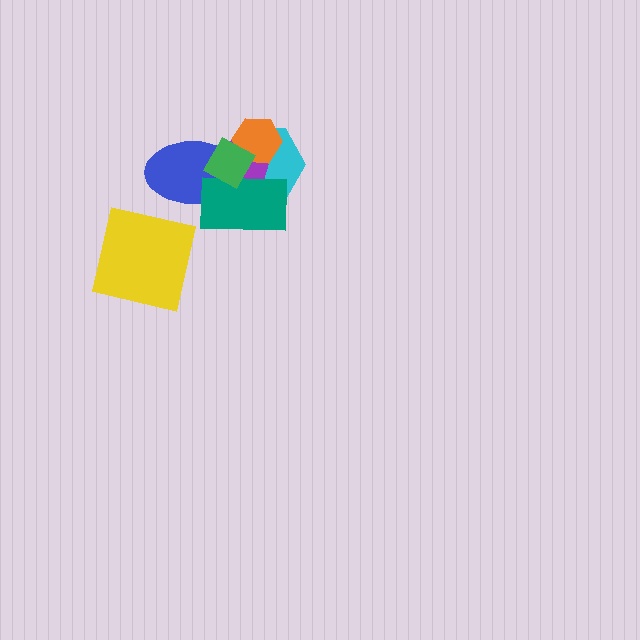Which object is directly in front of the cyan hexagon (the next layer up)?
The purple pentagon is directly in front of the cyan hexagon.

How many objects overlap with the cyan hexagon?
5 objects overlap with the cyan hexagon.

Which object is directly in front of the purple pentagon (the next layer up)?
The blue ellipse is directly in front of the purple pentagon.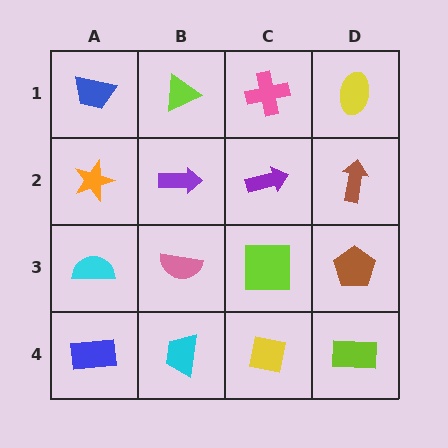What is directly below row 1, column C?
A purple arrow.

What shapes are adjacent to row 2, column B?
A lime triangle (row 1, column B), a pink semicircle (row 3, column B), an orange star (row 2, column A), a purple arrow (row 2, column C).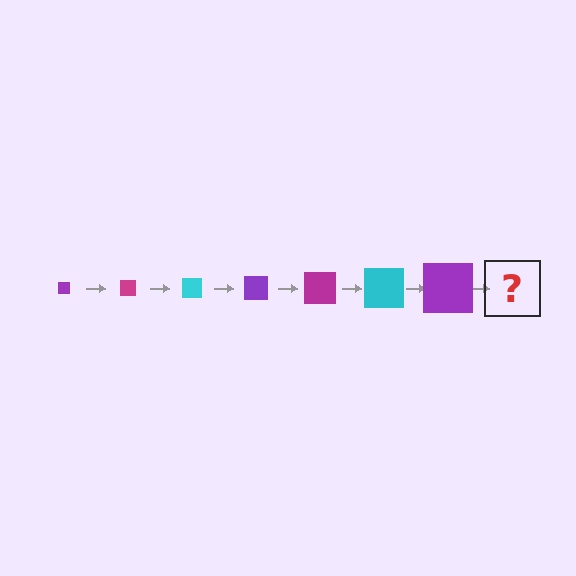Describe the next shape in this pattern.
It should be a magenta square, larger than the previous one.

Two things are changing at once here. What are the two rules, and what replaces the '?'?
The two rules are that the square grows larger each step and the color cycles through purple, magenta, and cyan. The '?' should be a magenta square, larger than the previous one.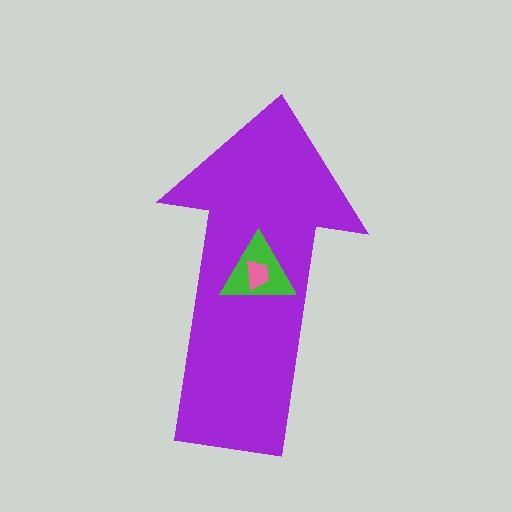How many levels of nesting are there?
3.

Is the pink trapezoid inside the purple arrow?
Yes.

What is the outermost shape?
The purple arrow.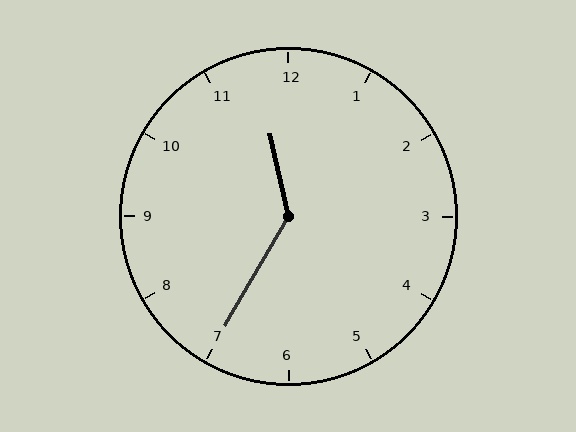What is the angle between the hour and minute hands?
Approximately 138 degrees.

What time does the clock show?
11:35.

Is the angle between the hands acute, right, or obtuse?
It is obtuse.